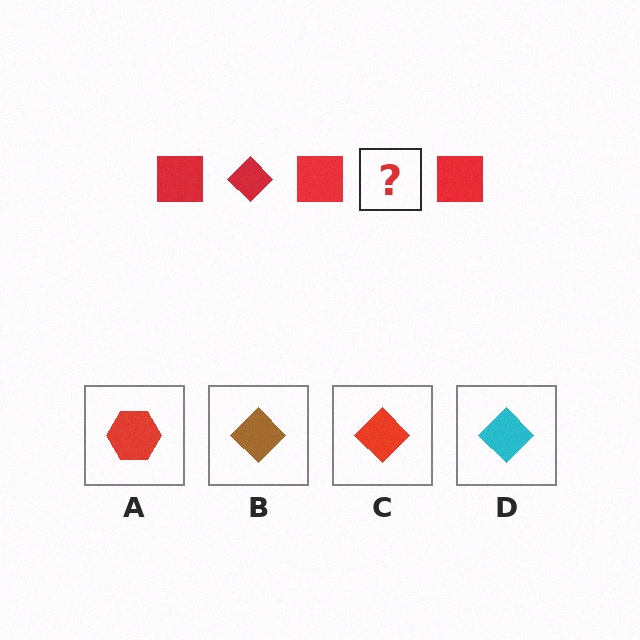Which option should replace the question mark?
Option C.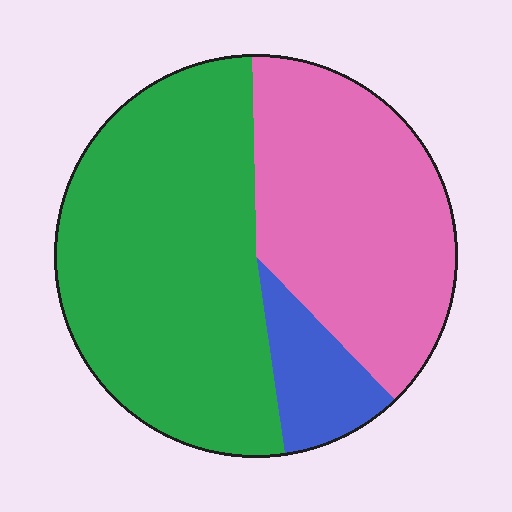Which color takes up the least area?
Blue, at roughly 10%.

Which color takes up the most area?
Green, at roughly 50%.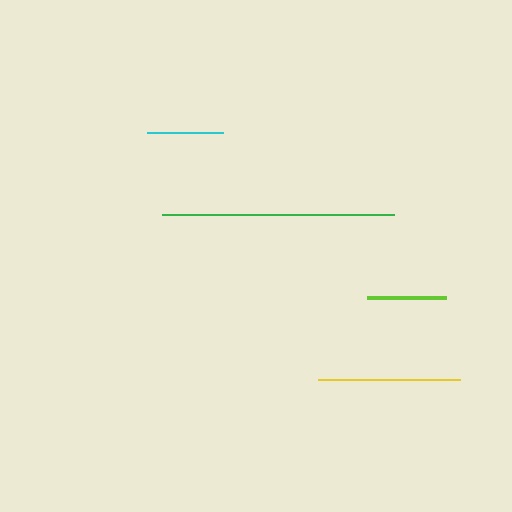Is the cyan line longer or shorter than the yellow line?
The yellow line is longer than the cyan line.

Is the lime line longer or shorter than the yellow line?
The yellow line is longer than the lime line.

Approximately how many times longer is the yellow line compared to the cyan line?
The yellow line is approximately 1.9 times the length of the cyan line.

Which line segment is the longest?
The green line is the longest at approximately 232 pixels.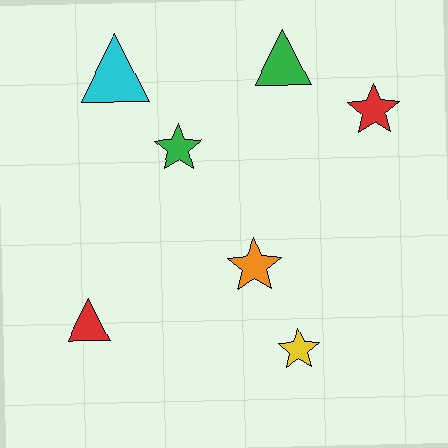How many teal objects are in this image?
There are no teal objects.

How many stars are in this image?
There are 4 stars.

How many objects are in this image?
There are 7 objects.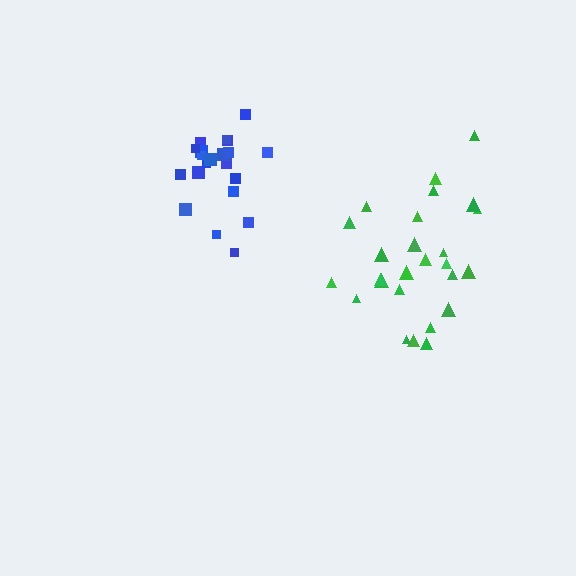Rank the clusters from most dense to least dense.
blue, green.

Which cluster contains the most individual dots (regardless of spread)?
Green (26).